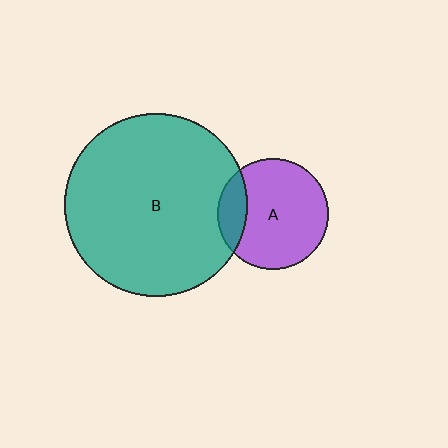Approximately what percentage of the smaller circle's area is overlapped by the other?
Approximately 20%.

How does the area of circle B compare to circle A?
Approximately 2.7 times.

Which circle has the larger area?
Circle B (teal).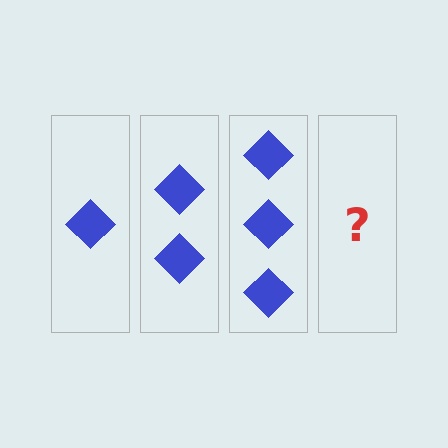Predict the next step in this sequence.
The next step is 4 diamonds.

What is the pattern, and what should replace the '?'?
The pattern is that each step adds one more diamond. The '?' should be 4 diamonds.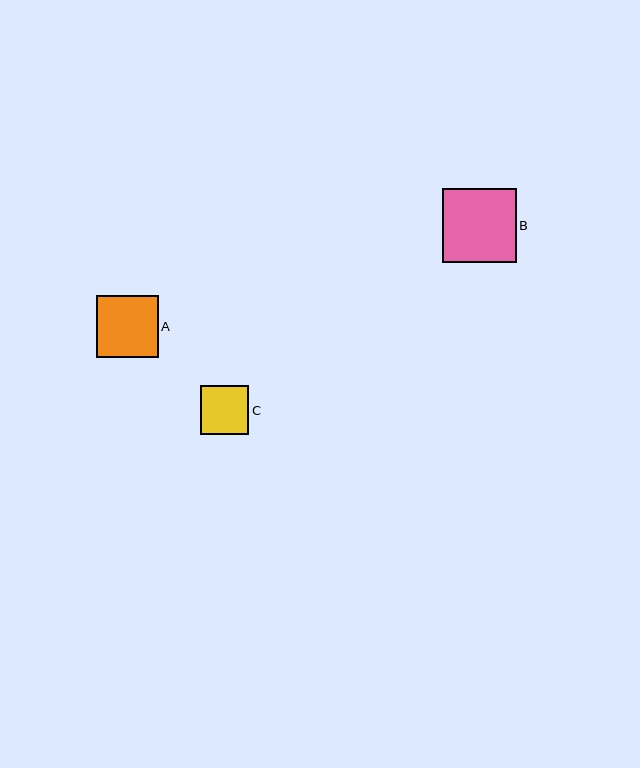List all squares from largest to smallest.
From largest to smallest: B, A, C.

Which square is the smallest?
Square C is the smallest with a size of approximately 48 pixels.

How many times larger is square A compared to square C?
Square A is approximately 1.3 times the size of square C.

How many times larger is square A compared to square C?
Square A is approximately 1.3 times the size of square C.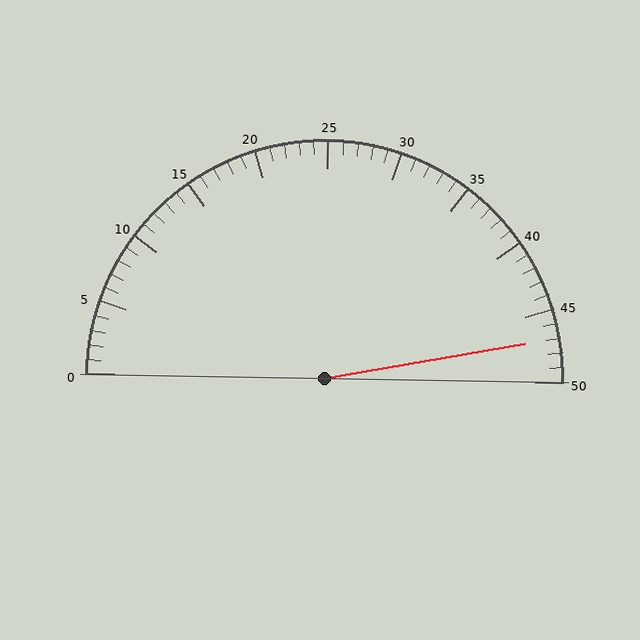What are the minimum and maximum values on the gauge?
The gauge ranges from 0 to 50.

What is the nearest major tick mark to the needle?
The nearest major tick mark is 45.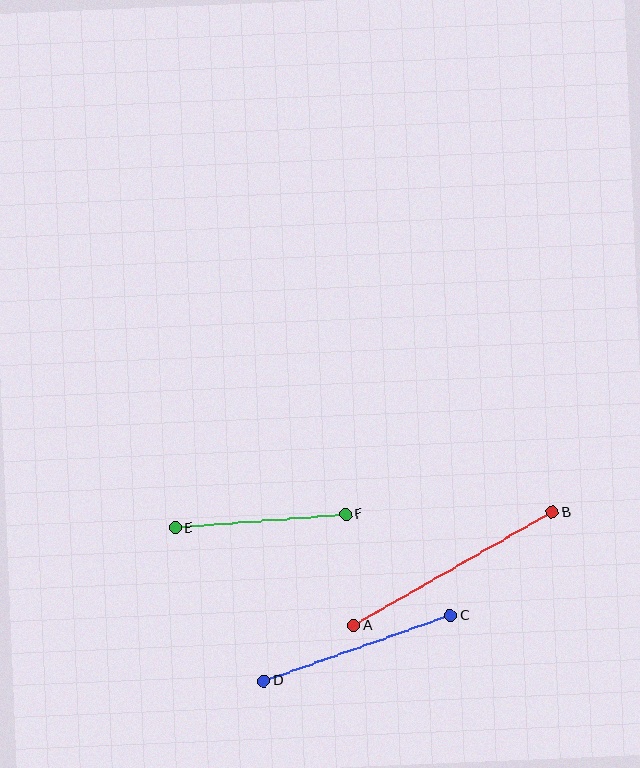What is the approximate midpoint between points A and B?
The midpoint is at approximately (453, 569) pixels.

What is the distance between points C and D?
The distance is approximately 198 pixels.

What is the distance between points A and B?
The distance is approximately 229 pixels.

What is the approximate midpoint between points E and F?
The midpoint is at approximately (260, 521) pixels.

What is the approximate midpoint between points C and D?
The midpoint is at approximately (357, 648) pixels.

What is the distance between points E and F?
The distance is approximately 171 pixels.